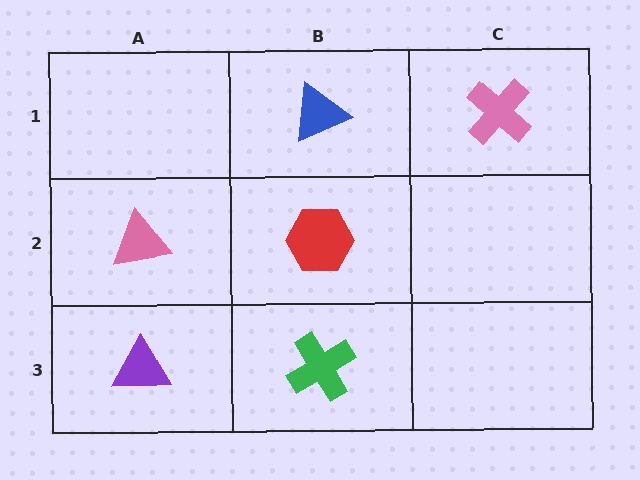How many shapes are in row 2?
2 shapes.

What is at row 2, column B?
A red hexagon.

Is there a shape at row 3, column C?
No, that cell is empty.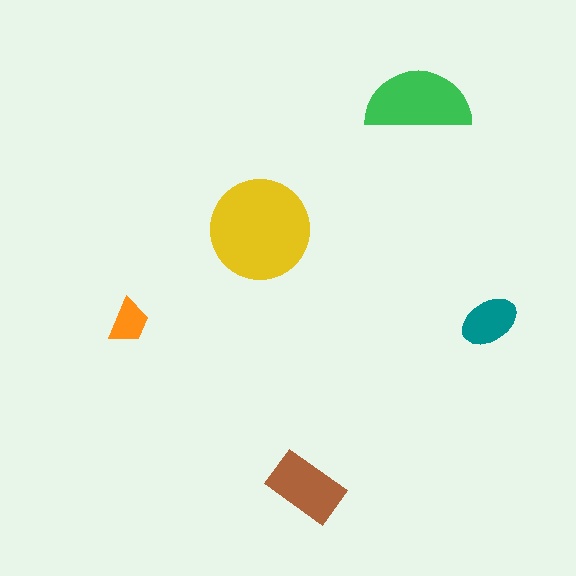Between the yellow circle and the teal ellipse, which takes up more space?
The yellow circle.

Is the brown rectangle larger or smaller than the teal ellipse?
Larger.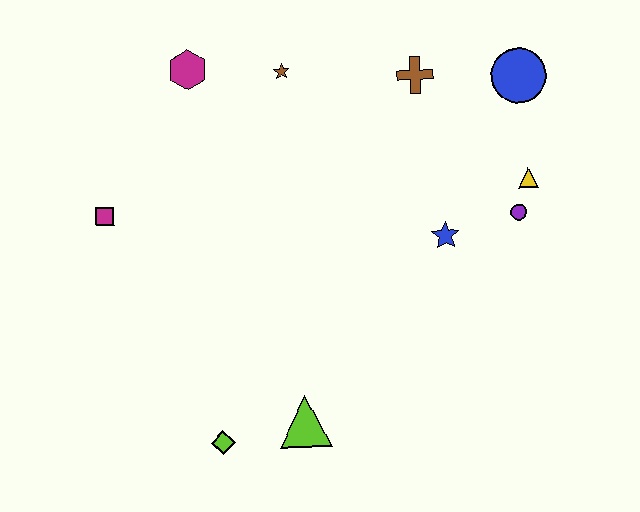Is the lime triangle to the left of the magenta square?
No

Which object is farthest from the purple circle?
The magenta square is farthest from the purple circle.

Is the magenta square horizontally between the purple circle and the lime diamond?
No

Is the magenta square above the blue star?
Yes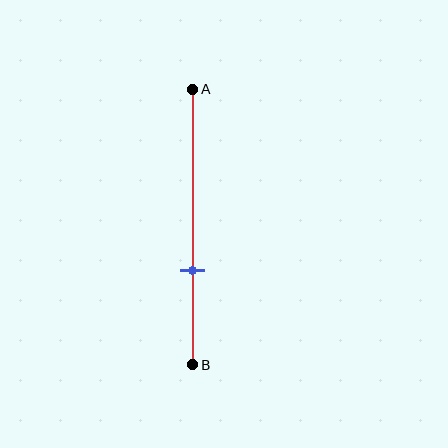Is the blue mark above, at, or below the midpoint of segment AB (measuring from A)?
The blue mark is below the midpoint of segment AB.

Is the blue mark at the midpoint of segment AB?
No, the mark is at about 65% from A, not at the 50% midpoint.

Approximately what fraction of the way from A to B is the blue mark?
The blue mark is approximately 65% of the way from A to B.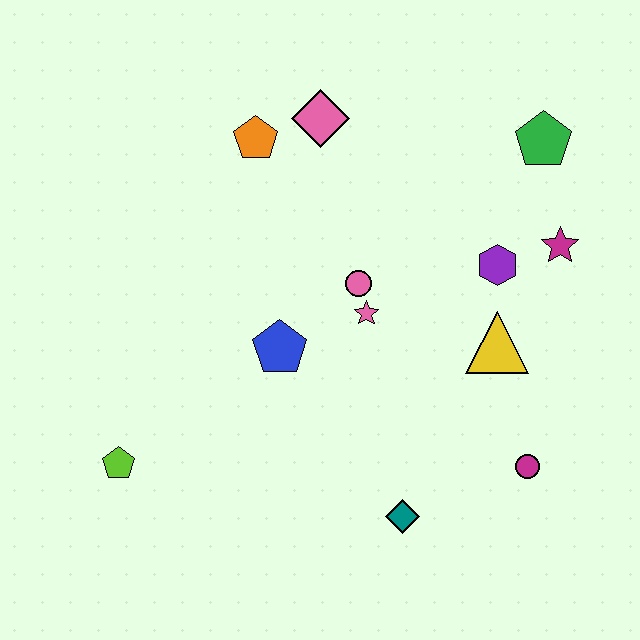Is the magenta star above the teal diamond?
Yes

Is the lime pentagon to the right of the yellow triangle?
No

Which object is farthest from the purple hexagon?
The lime pentagon is farthest from the purple hexagon.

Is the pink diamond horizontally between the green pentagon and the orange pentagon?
Yes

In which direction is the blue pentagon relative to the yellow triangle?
The blue pentagon is to the left of the yellow triangle.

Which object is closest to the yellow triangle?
The purple hexagon is closest to the yellow triangle.